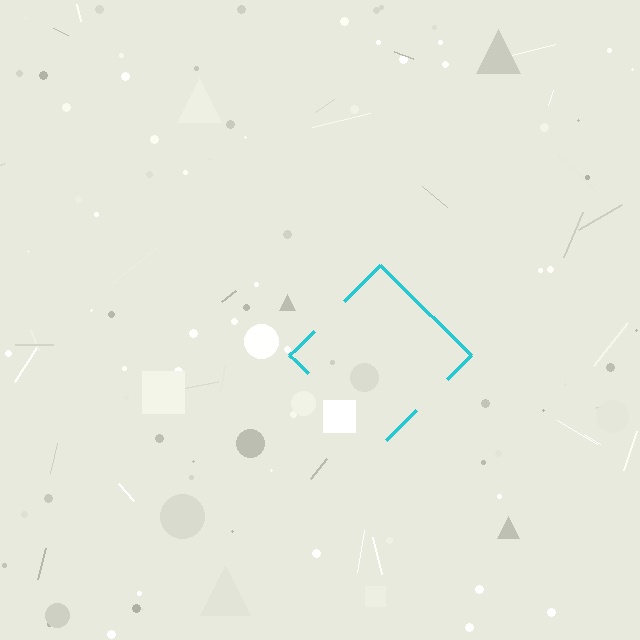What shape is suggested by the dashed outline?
The dashed outline suggests a diamond.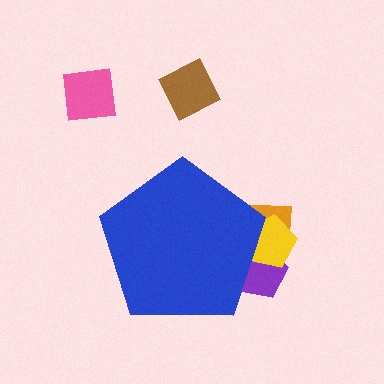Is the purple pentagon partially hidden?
Yes, the purple pentagon is partially hidden behind the blue pentagon.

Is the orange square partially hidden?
Yes, the orange square is partially hidden behind the blue pentagon.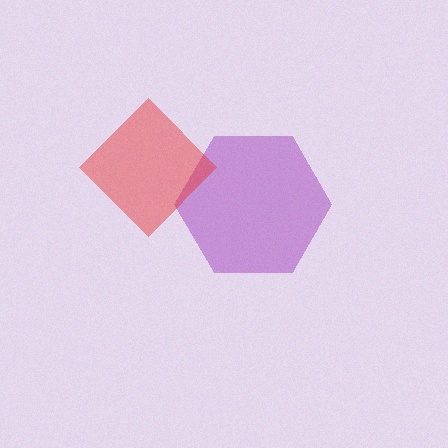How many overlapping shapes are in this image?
There are 2 overlapping shapes in the image.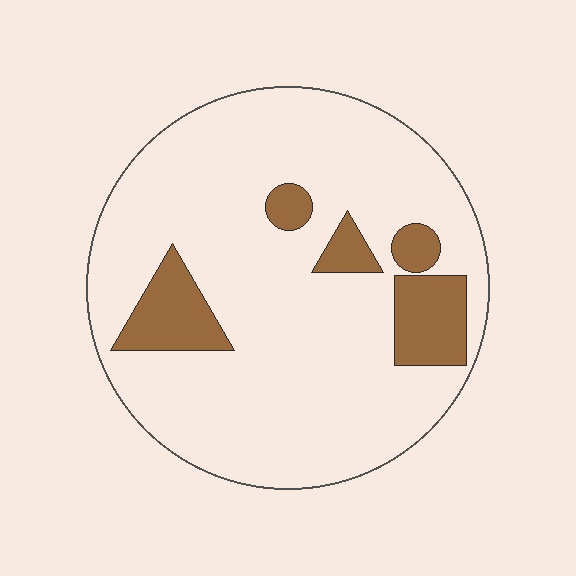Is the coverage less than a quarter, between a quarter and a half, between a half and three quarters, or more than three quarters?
Less than a quarter.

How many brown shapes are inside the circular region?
5.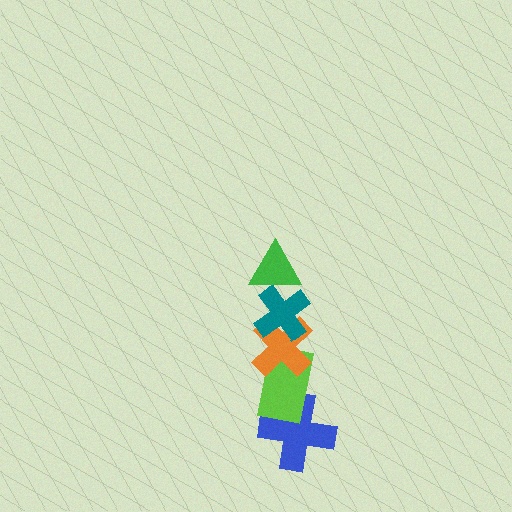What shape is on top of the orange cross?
The teal cross is on top of the orange cross.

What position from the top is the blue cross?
The blue cross is 5th from the top.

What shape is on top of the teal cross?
The green triangle is on top of the teal cross.